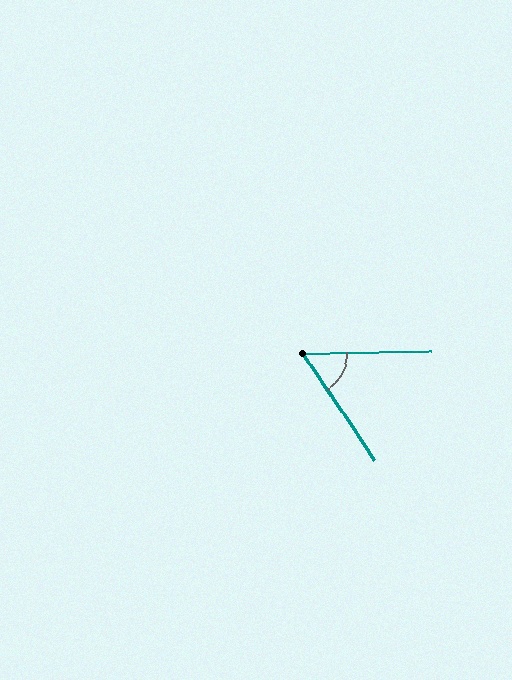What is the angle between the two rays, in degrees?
Approximately 57 degrees.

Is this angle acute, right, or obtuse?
It is acute.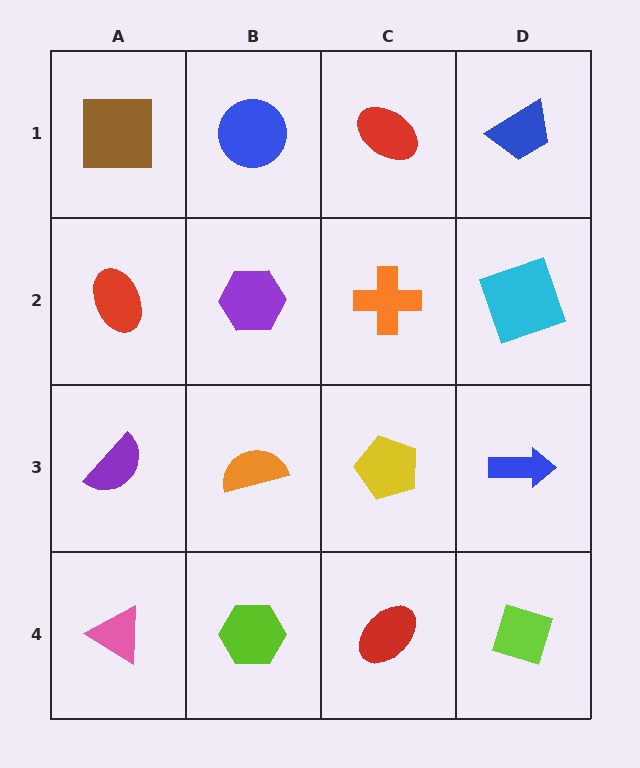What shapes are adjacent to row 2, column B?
A blue circle (row 1, column B), an orange semicircle (row 3, column B), a red ellipse (row 2, column A), an orange cross (row 2, column C).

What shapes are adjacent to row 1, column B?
A purple hexagon (row 2, column B), a brown square (row 1, column A), a red ellipse (row 1, column C).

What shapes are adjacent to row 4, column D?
A blue arrow (row 3, column D), a red ellipse (row 4, column C).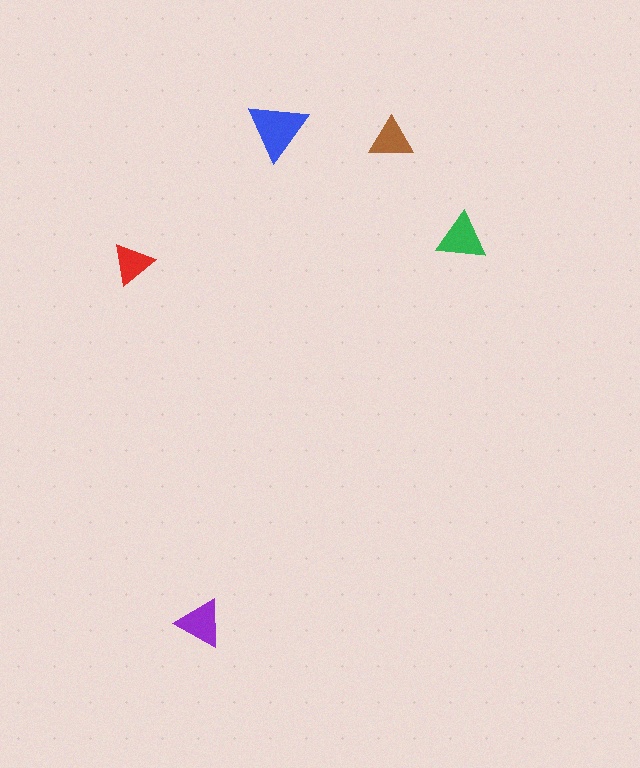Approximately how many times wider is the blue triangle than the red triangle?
About 1.5 times wider.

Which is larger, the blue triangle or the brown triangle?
The blue one.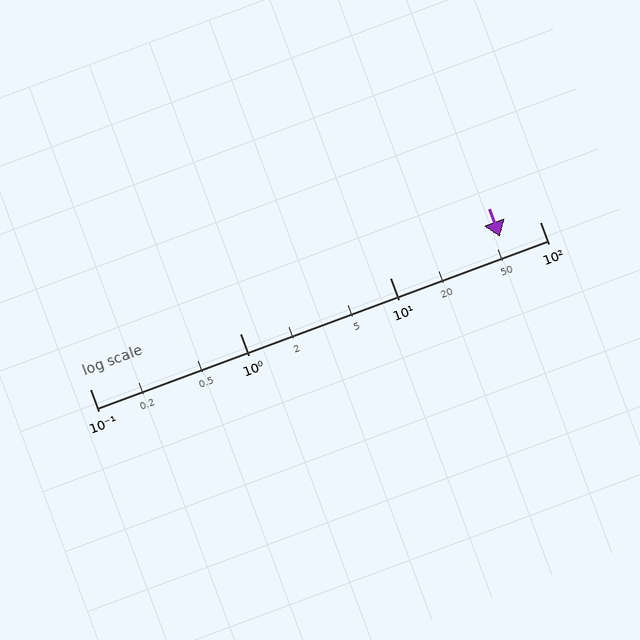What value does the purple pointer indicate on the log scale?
The pointer indicates approximately 54.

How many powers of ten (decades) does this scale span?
The scale spans 3 decades, from 0.1 to 100.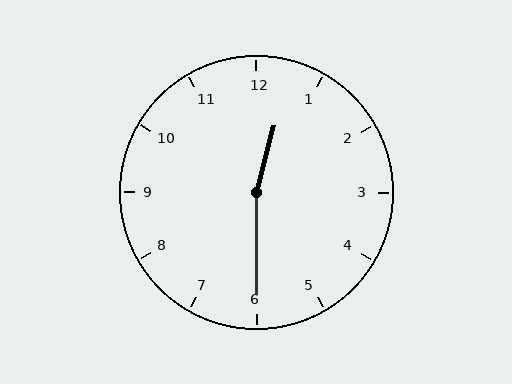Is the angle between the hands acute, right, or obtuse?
It is obtuse.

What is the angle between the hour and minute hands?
Approximately 165 degrees.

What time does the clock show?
12:30.